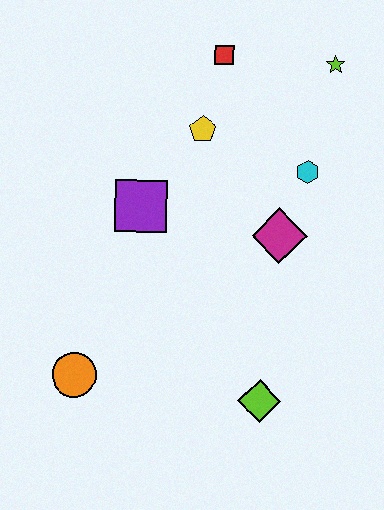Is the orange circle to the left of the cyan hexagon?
Yes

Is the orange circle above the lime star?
No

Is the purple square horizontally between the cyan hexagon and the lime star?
No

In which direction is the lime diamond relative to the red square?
The lime diamond is below the red square.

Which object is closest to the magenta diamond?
The cyan hexagon is closest to the magenta diamond.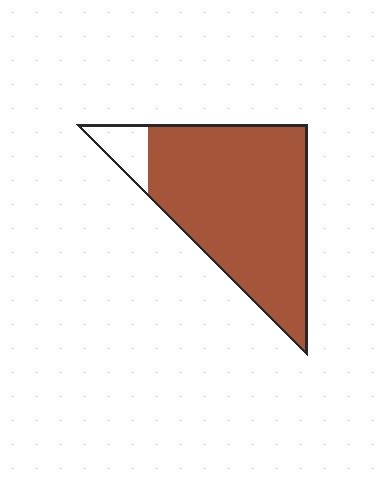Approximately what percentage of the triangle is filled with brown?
Approximately 90%.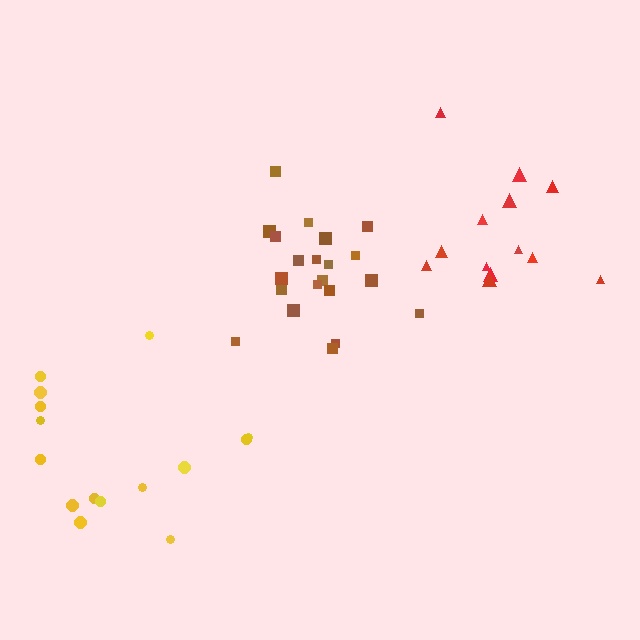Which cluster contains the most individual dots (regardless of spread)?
Brown (21).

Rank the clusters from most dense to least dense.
brown, yellow, red.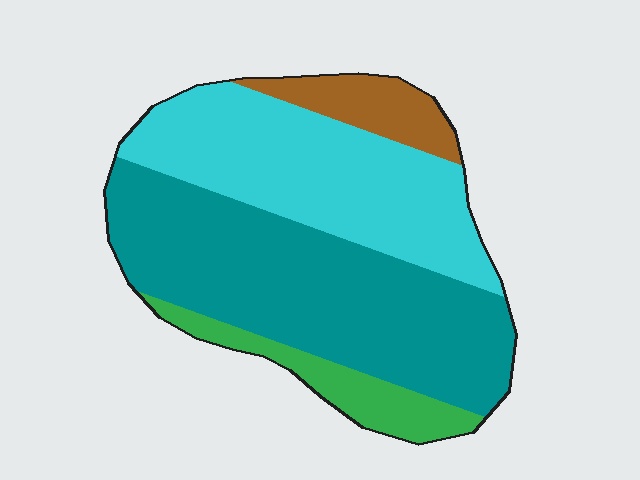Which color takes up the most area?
Teal, at roughly 45%.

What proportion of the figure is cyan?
Cyan takes up about one third (1/3) of the figure.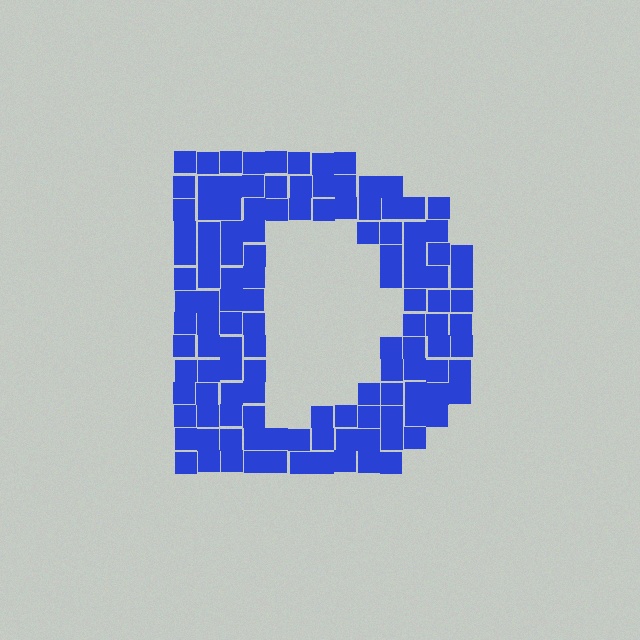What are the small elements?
The small elements are squares.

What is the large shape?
The large shape is the letter D.